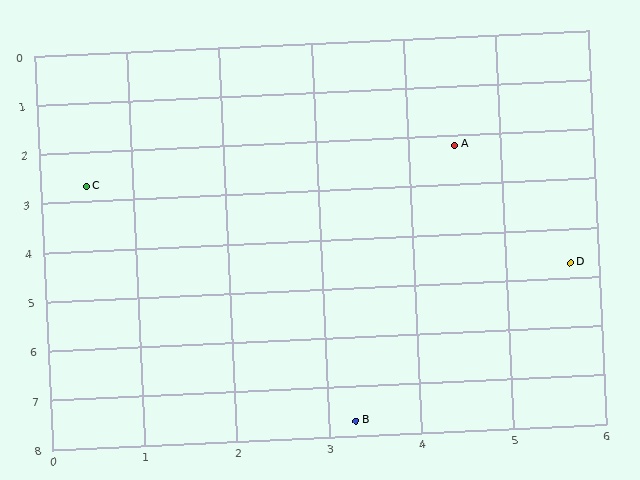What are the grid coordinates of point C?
Point C is at approximately (0.5, 2.7).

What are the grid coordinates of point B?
Point B is at approximately (3.3, 7.7).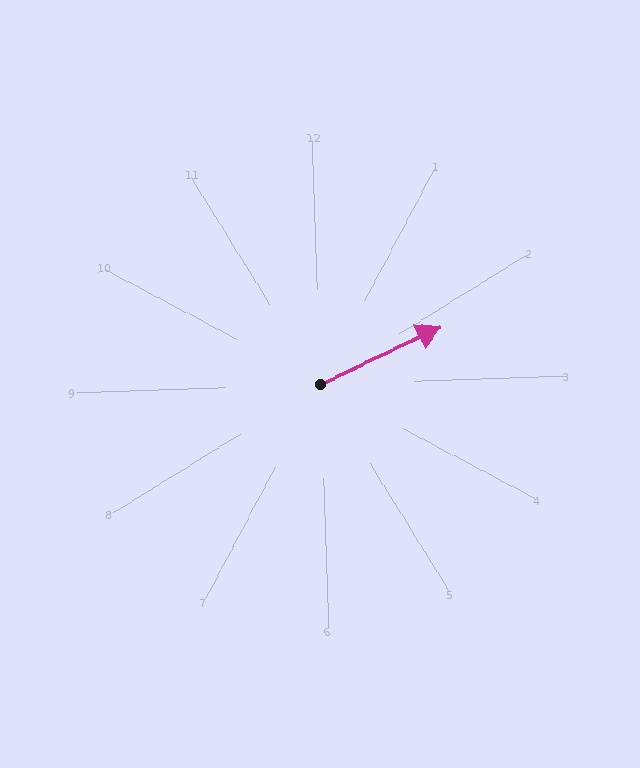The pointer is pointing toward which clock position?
Roughly 2 o'clock.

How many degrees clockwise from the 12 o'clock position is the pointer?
Approximately 67 degrees.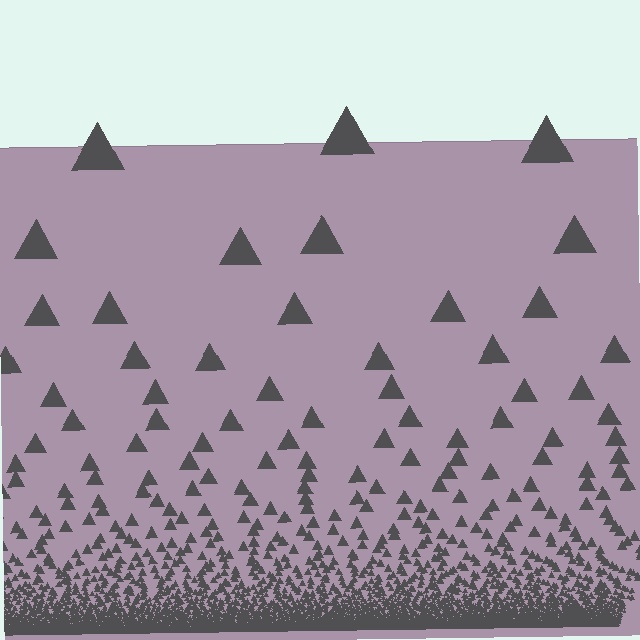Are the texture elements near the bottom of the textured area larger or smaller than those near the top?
Smaller. The gradient is inverted — elements near the bottom are smaller and denser.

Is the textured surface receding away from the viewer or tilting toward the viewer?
The surface appears to tilt toward the viewer. Texture elements get larger and sparser toward the top.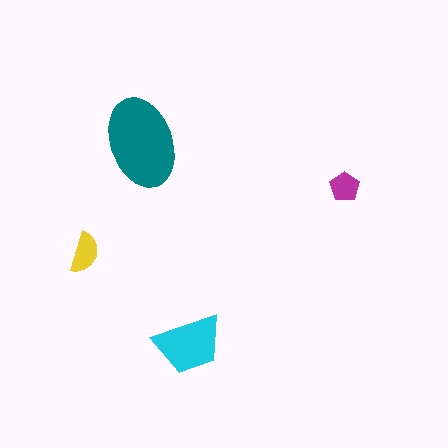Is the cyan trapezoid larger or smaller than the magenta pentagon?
Larger.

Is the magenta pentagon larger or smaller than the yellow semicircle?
Smaller.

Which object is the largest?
The teal ellipse.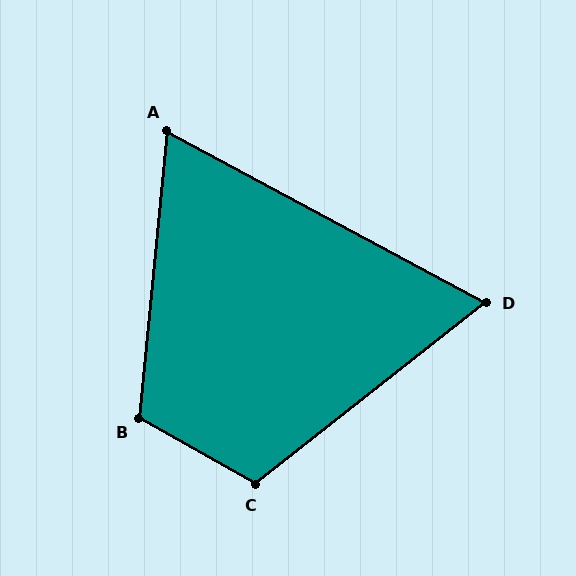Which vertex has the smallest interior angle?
D, at approximately 66 degrees.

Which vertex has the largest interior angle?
B, at approximately 114 degrees.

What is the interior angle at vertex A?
Approximately 67 degrees (acute).